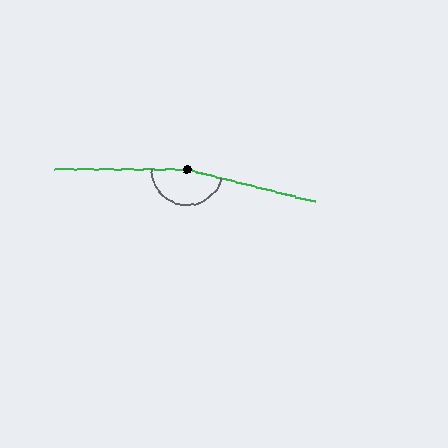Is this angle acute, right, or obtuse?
It is obtuse.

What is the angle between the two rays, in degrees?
Approximately 166 degrees.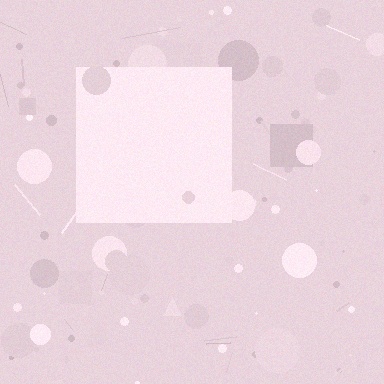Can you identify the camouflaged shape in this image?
The camouflaged shape is a square.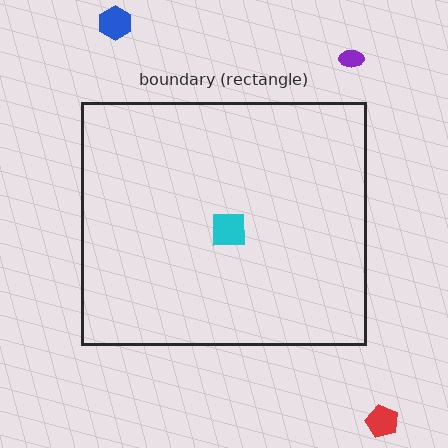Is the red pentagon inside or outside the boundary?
Outside.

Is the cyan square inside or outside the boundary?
Inside.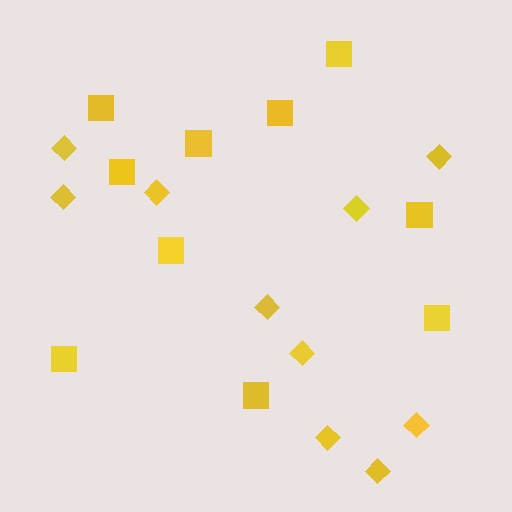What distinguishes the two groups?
There are 2 groups: one group of squares (10) and one group of diamonds (10).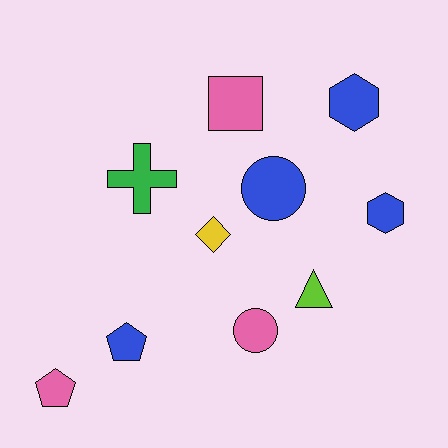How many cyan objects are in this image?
There are no cyan objects.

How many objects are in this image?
There are 10 objects.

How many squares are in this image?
There is 1 square.